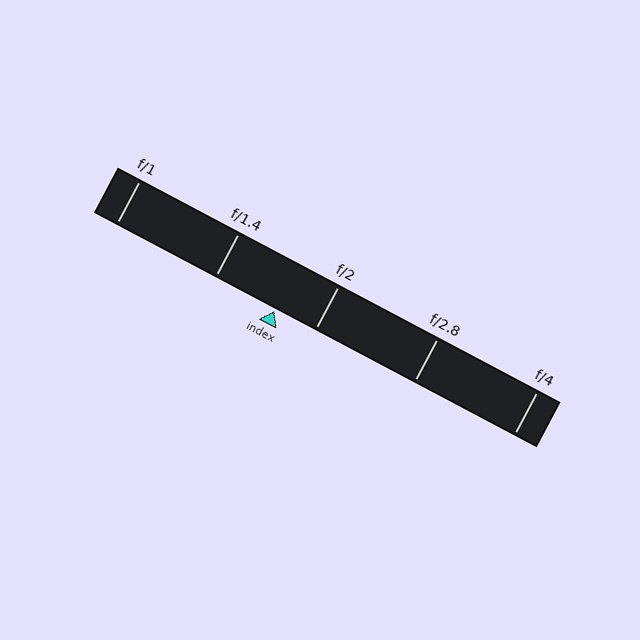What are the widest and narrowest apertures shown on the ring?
The widest aperture shown is f/1 and the narrowest is f/4.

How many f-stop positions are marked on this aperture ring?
There are 5 f-stop positions marked.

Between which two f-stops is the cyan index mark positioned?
The index mark is between f/1.4 and f/2.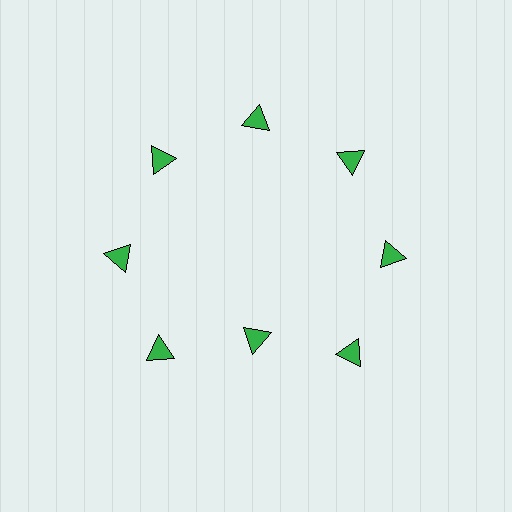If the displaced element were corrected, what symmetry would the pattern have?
It would have 8-fold rotational symmetry — the pattern would map onto itself every 45 degrees.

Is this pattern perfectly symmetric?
No. The 8 green triangles are arranged in a ring, but one element near the 6 o'clock position is pulled inward toward the center, breaking the 8-fold rotational symmetry.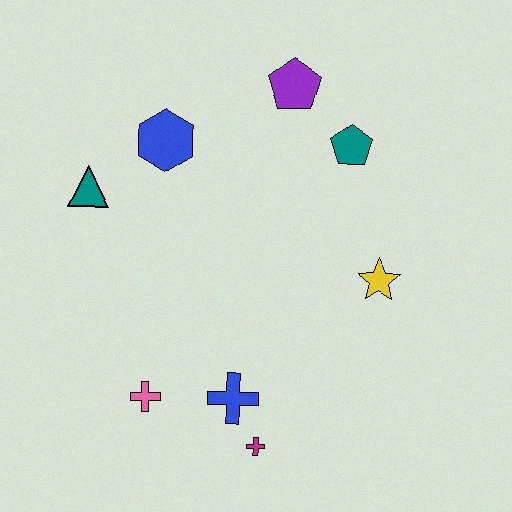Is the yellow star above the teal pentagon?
No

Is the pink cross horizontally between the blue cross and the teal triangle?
Yes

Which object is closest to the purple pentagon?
The teal pentagon is closest to the purple pentagon.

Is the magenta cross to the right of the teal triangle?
Yes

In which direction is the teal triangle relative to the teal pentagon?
The teal triangle is to the left of the teal pentagon.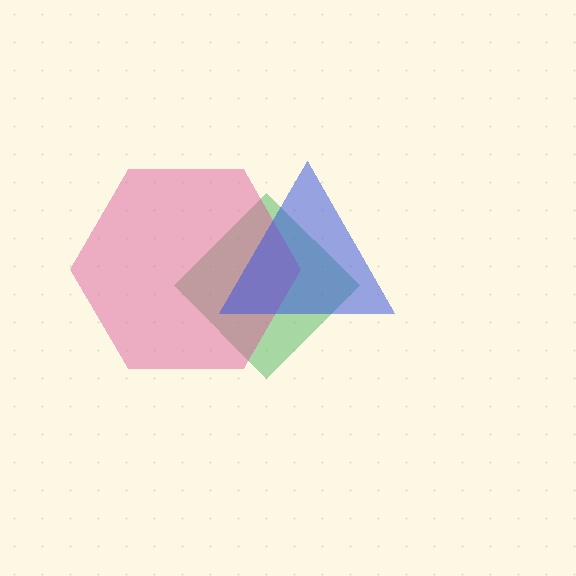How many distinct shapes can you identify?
There are 3 distinct shapes: a green diamond, a pink hexagon, a blue triangle.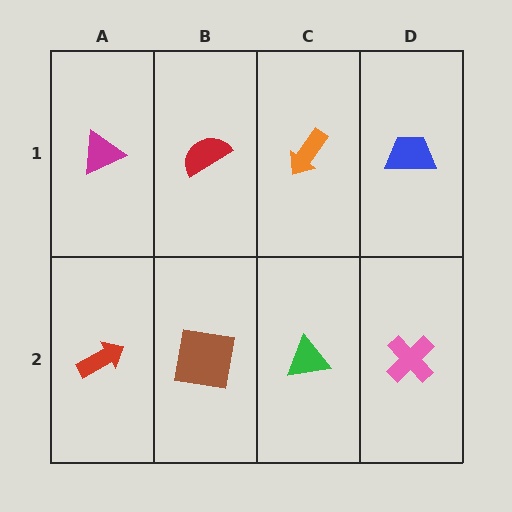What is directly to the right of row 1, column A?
A red semicircle.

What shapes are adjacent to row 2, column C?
An orange arrow (row 1, column C), a brown square (row 2, column B), a pink cross (row 2, column D).